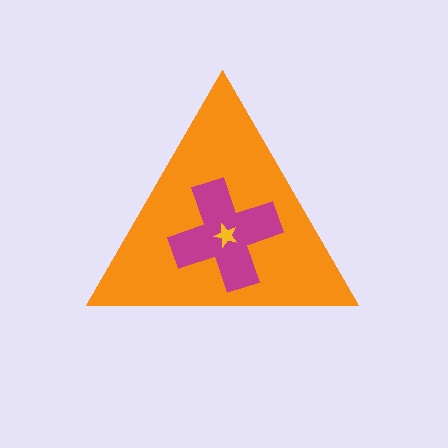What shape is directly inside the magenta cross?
The yellow star.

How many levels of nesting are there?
3.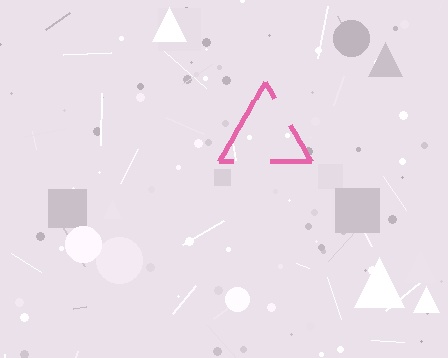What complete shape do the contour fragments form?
The contour fragments form a triangle.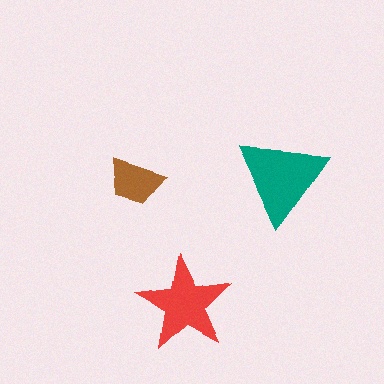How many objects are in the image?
There are 3 objects in the image.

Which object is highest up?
The teal triangle is topmost.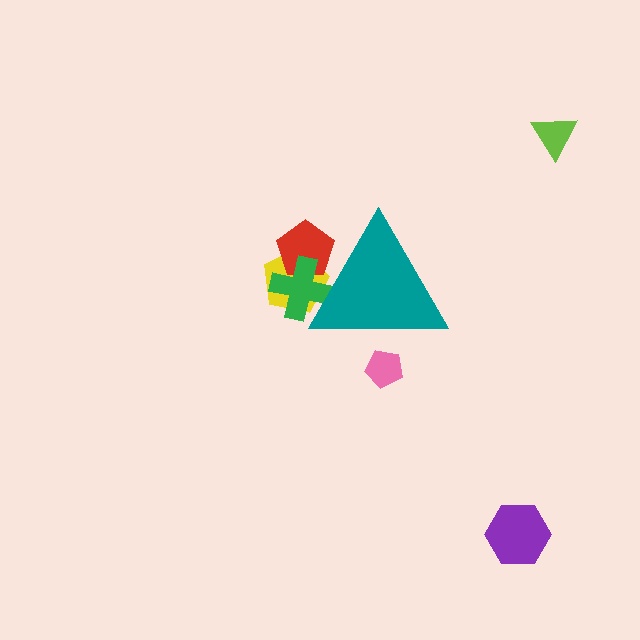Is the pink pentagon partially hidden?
Yes, the pink pentagon is partially hidden behind the teal triangle.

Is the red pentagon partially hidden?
Yes, the red pentagon is partially hidden behind the teal triangle.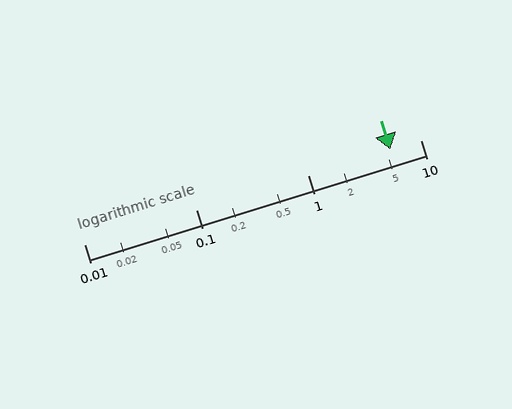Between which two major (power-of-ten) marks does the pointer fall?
The pointer is between 1 and 10.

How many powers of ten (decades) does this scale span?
The scale spans 3 decades, from 0.01 to 10.